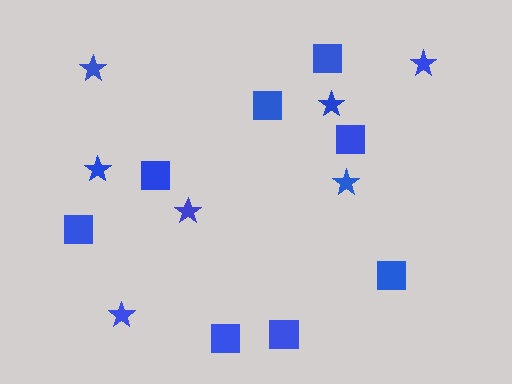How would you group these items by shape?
There are 2 groups: one group of stars (7) and one group of squares (8).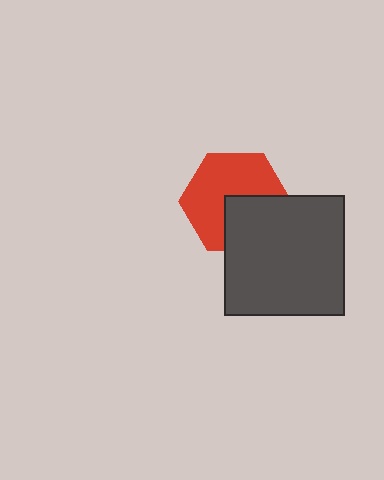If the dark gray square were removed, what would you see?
You would see the complete red hexagon.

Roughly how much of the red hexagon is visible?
About half of it is visible (roughly 63%).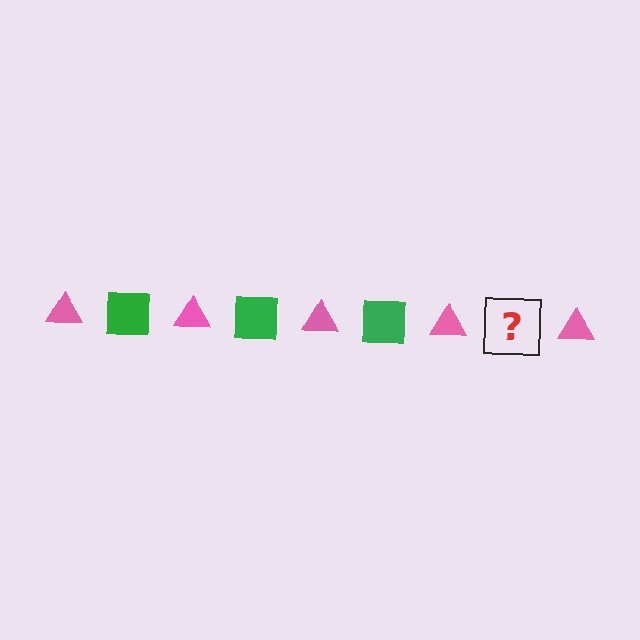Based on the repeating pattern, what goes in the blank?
The blank should be a green square.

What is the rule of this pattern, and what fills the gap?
The rule is that the pattern alternates between pink triangle and green square. The gap should be filled with a green square.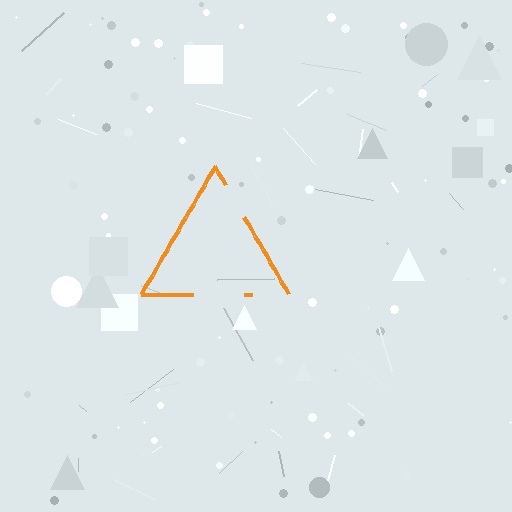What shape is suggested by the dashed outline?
The dashed outline suggests a triangle.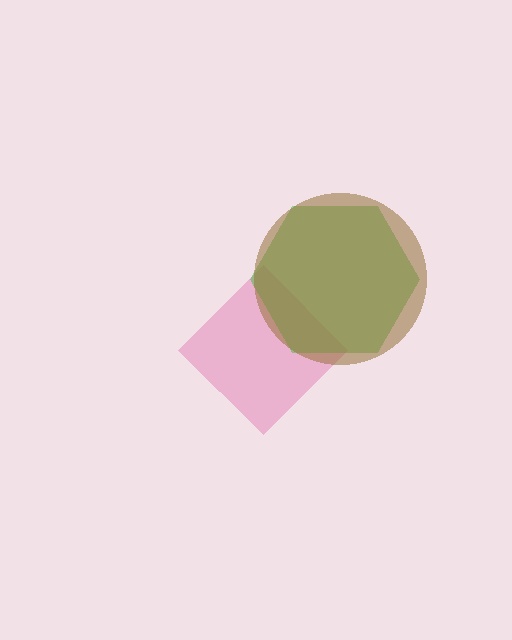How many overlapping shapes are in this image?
There are 3 overlapping shapes in the image.